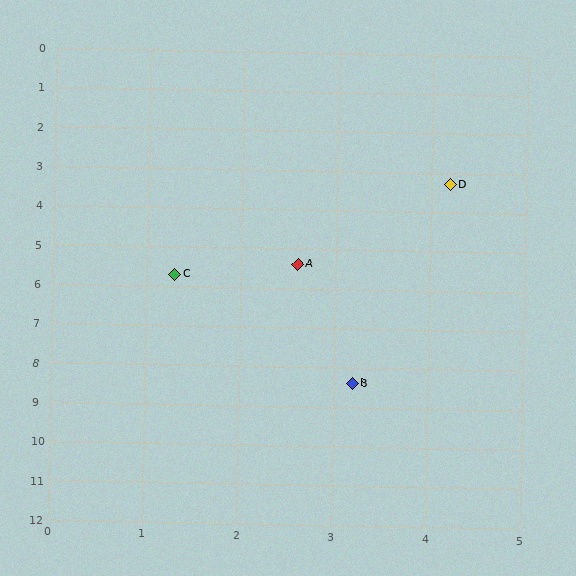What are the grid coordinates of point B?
Point B is at approximately (3.2, 8.4).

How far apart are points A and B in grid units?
Points A and B are about 3.1 grid units apart.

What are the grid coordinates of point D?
Point D is at approximately (4.2, 3.3).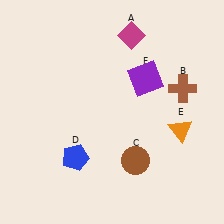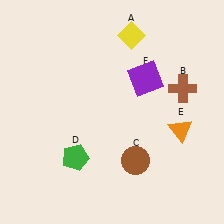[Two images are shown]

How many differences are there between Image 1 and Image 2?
There are 2 differences between the two images.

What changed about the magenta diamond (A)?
In Image 1, A is magenta. In Image 2, it changed to yellow.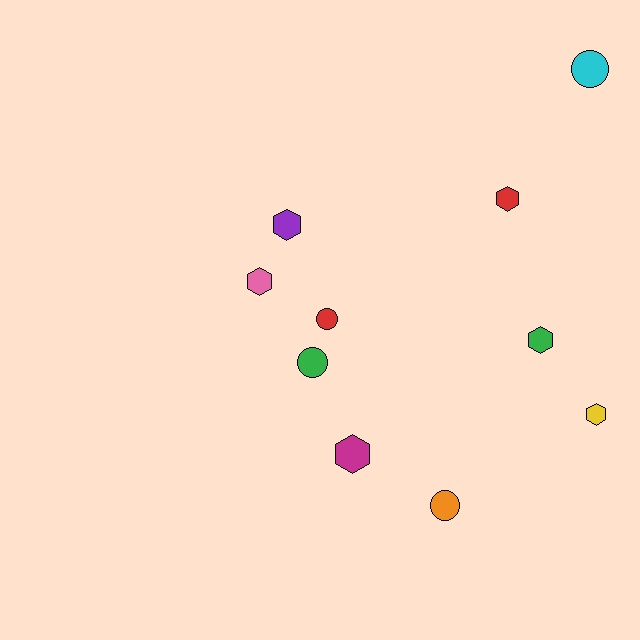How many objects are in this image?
There are 10 objects.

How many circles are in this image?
There are 4 circles.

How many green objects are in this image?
There are 2 green objects.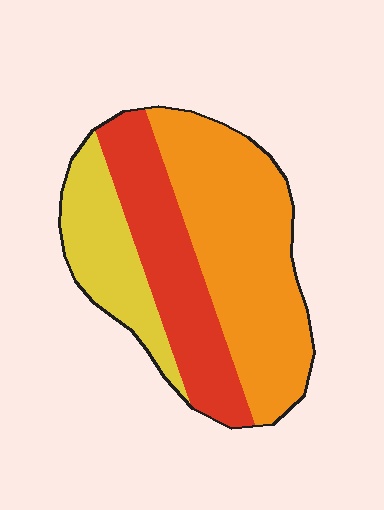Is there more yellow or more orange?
Orange.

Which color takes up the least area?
Yellow, at roughly 20%.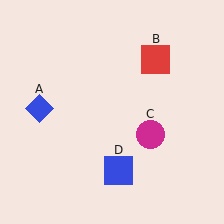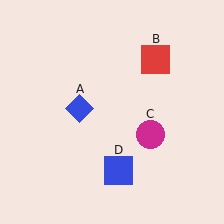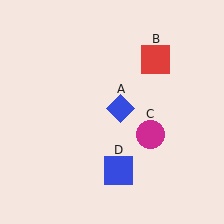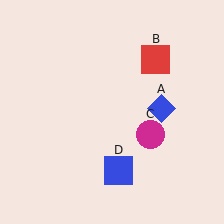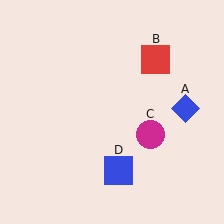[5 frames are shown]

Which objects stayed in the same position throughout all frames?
Red square (object B) and magenta circle (object C) and blue square (object D) remained stationary.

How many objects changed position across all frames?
1 object changed position: blue diamond (object A).